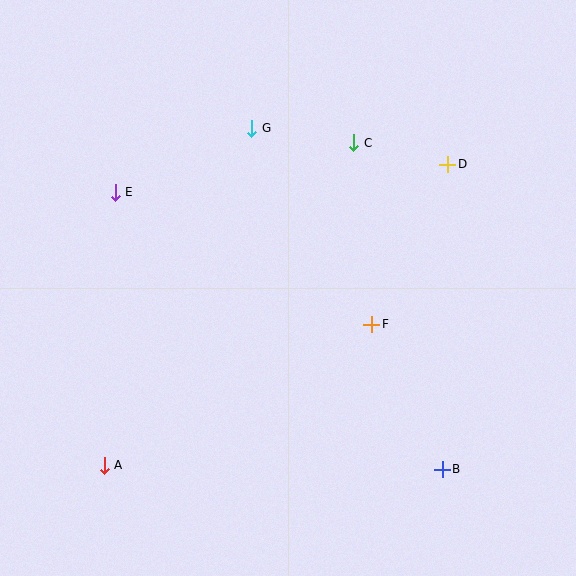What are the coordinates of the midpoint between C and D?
The midpoint between C and D is at (401, 154).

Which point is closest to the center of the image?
Point F at (372, 324) is closest to the center.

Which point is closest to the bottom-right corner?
Point B is closest to the bottom-right corner.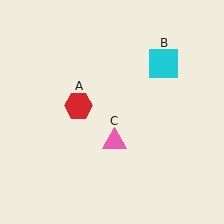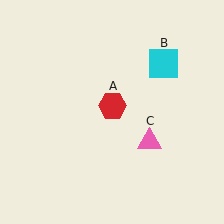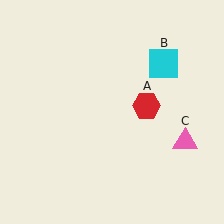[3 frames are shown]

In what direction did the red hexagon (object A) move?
The red hexagon (object A) moved right.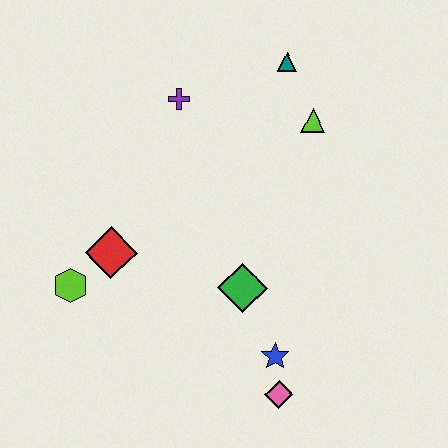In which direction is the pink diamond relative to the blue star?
The pink diamond is below the blue star.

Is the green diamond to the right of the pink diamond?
No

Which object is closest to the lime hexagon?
The red diamond is closest to the lime hexagon.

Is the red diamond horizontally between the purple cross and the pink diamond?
No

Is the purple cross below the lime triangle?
No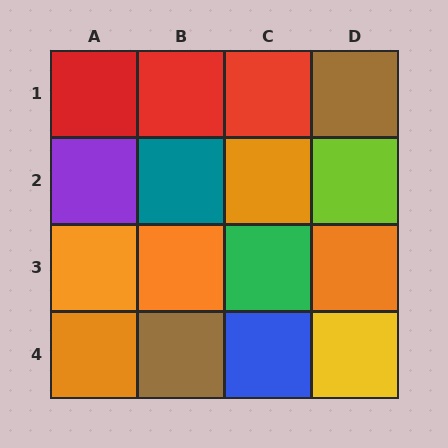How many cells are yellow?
1 cell is yellow.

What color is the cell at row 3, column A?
Orange.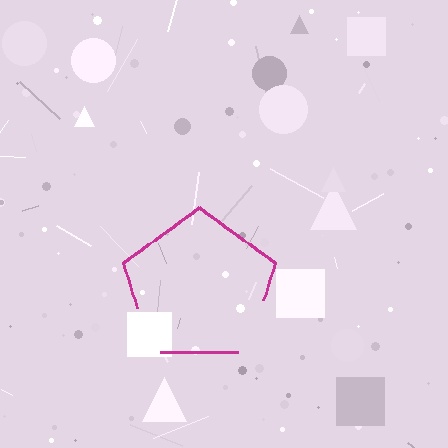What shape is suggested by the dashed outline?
The dashed outline suggests a pentagon.